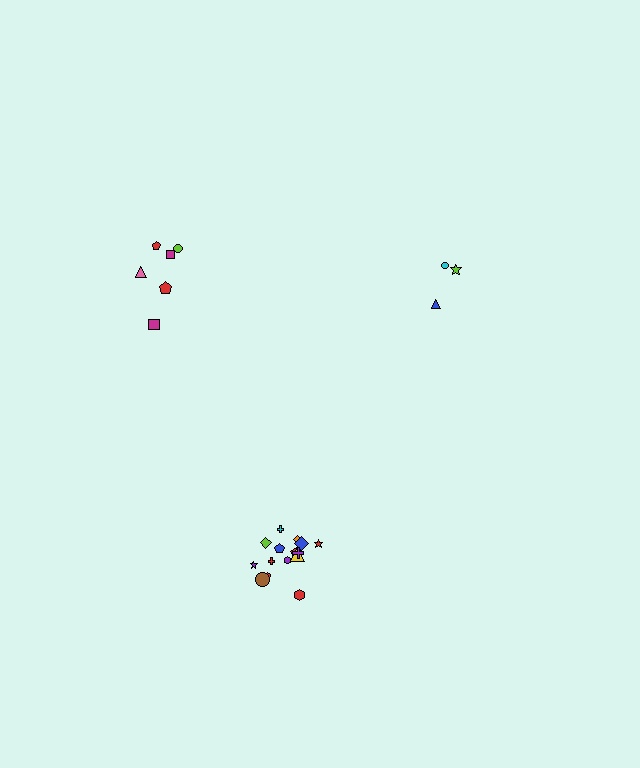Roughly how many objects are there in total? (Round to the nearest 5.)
Roughly 25 objects in total.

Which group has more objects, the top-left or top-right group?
The top-left group.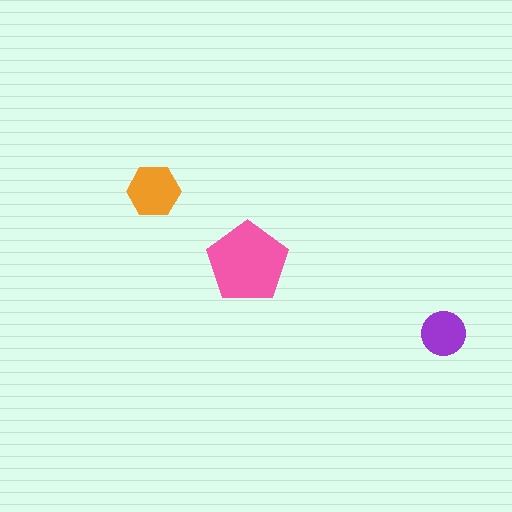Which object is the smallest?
The purple circle.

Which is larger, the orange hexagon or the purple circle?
The orange hexagon.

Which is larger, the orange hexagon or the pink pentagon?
The pink pentagon.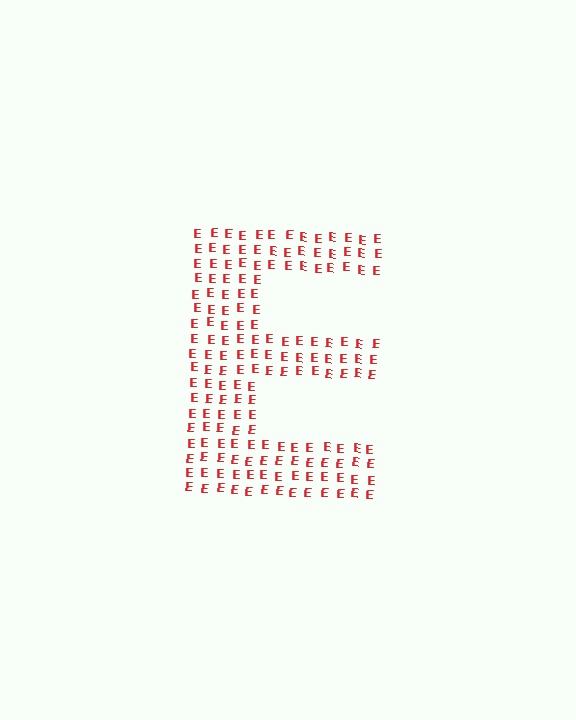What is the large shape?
The large shape is the letter E.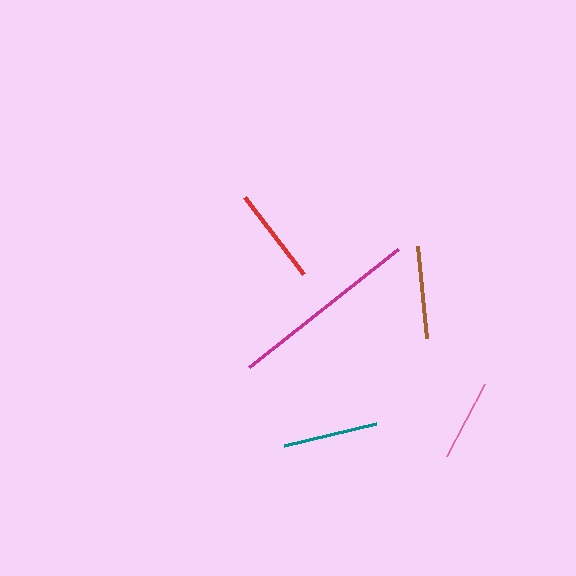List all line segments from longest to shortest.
From longest to shortest: magenta, red, teal, brown, pink.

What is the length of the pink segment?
The pink segment is approximately 81 pixels long.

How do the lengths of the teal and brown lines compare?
The teal and brown lines are approximately the same length.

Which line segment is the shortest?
The pink line is the shortest at approximately 81 pixels.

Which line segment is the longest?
The magenta line is the longest at approximately 190 pixels.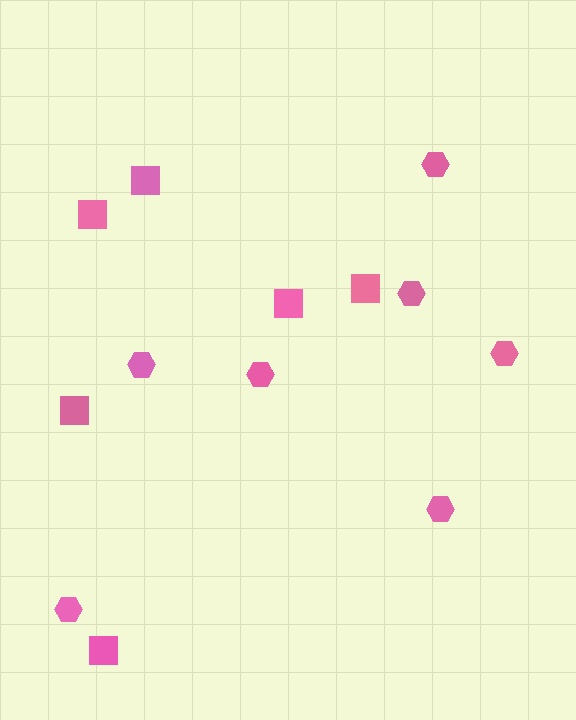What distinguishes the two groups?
There are 2 groups: one group of hexagons (7) and one group of squares (6).